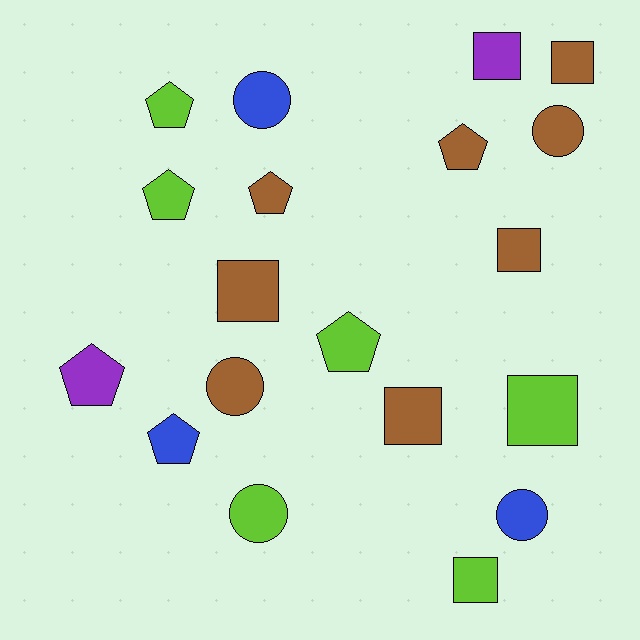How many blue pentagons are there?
There is 1 blue pentagon.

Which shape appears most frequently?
Square, with 7 objects.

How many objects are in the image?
There are 19 objects.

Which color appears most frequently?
Brown, with 8 objects.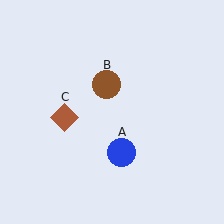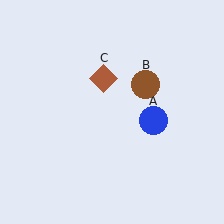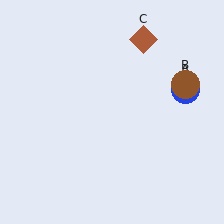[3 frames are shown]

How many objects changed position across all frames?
3 objects changed position: blue circle (object A), brown circle (object B), brown diamond (object C).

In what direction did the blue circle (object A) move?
The blue circle (object A) moved up and to the right.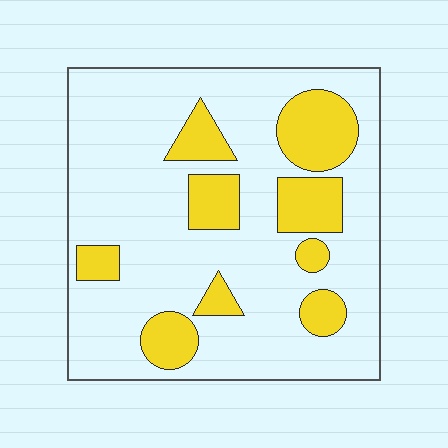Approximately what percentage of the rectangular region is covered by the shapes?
Approximately 25%.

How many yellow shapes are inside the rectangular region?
9.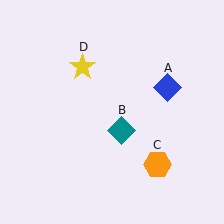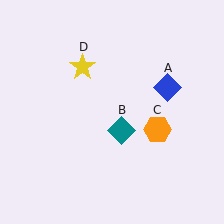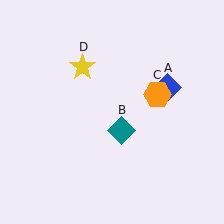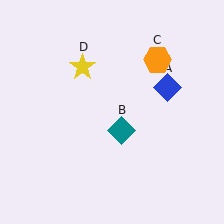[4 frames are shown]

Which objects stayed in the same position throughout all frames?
Blue diamond (object A) and teal diamond (object B) and yellow star (object D) remained stationary.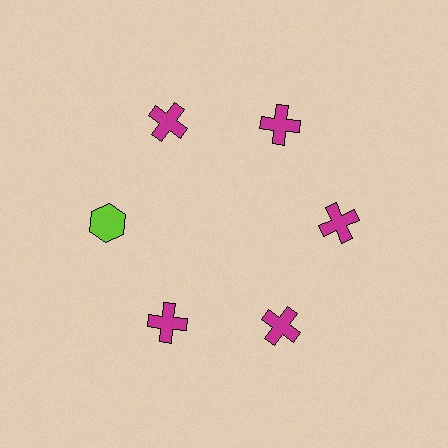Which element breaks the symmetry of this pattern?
The lime hexagon at roughly the 9 o'clock position breaks the symmetry. All other shapes are magenta crosses.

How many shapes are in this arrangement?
There are 6 shapes arranged in a ring pattern.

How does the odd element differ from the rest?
It differs in both color (lime instead of magenta) and shape (hexagon instead of cross).